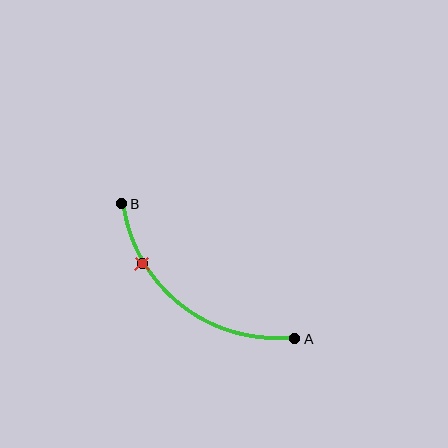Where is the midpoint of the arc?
The arc midpoint is the point on the curve farthest from the straight line joining A and B. It sits below and to the left of that line.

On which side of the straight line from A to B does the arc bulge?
The arc bulges below and to the left of the straight line connecting A and B.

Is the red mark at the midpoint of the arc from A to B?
No. The red mark lies on the arc but is closer to endpoint B. The arc midpoint would be at the point on the curve equidistant along the arc from both A and B.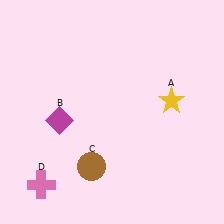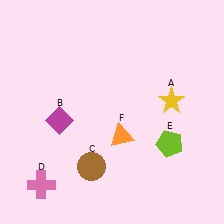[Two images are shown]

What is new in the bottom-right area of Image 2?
A lime pentagon (E) was added in the bottom-right area of Image 2.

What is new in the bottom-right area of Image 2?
An orange triangle (F) was added in the bottom-right area of Image 2.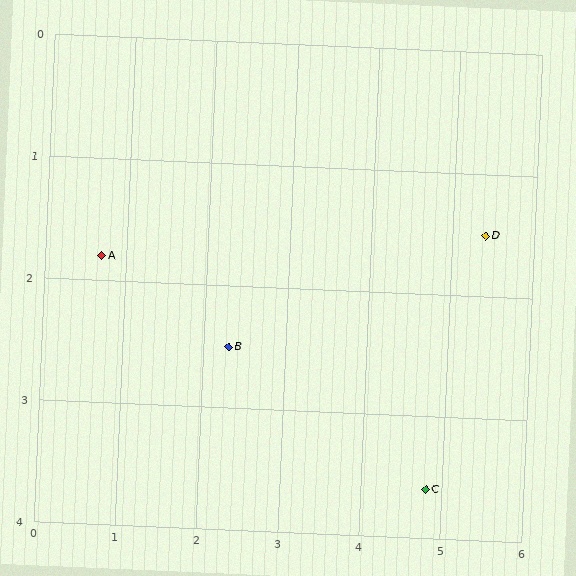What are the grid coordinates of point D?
Point D is at approximately (5.4, 1.5).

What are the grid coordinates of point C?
Point C is at approximately (4.8, 3.6).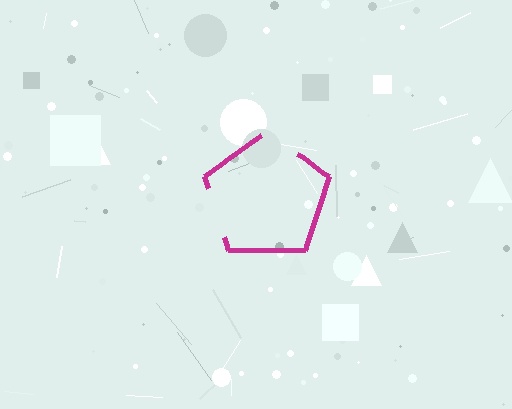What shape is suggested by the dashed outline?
The dashed outline suggests a pentagon.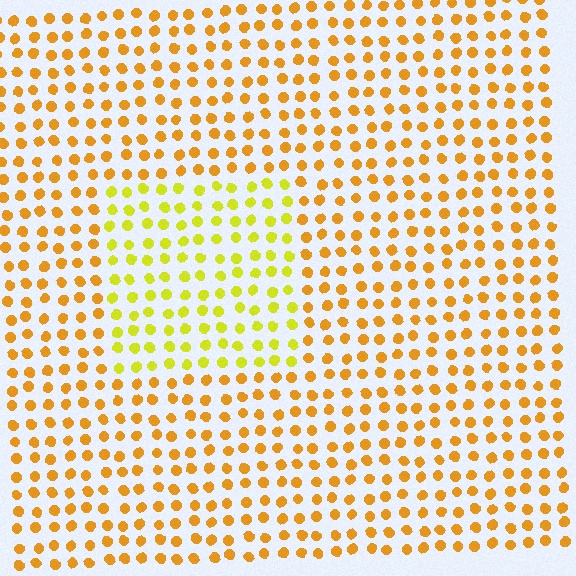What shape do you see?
I see a rectangle.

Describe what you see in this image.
The image is filled with small orange elements in a uniform arrangement. A rectangle-shaped region is visible where the elements are tinted to a slightly different hue, forming a subtle color boundary.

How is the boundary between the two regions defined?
The boundary is defined purely by a slight shift in hue (about 30 degrees). Spacing, size, and orientation are identical on both sides.